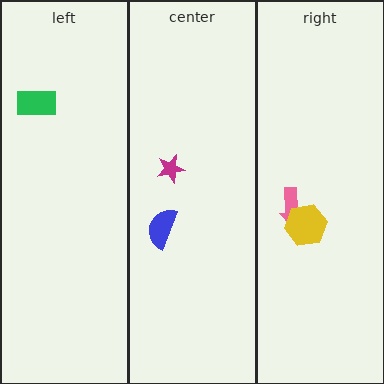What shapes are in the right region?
The pink arrow, the yellow hexagon.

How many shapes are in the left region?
1.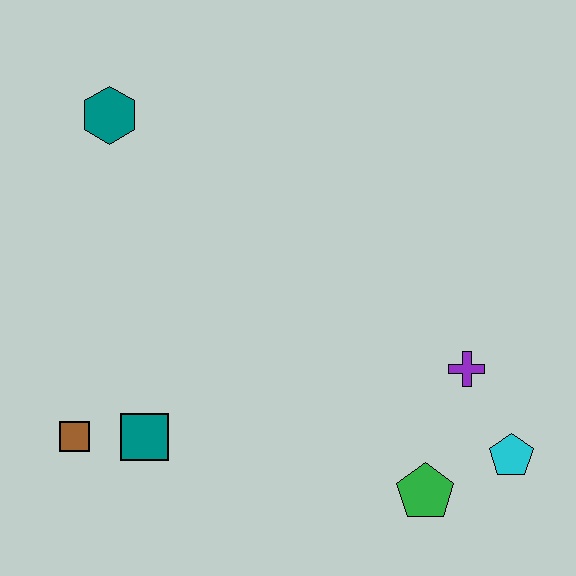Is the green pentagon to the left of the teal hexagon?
No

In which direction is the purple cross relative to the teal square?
The purple cross is to the right of the teal square.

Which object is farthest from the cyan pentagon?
The teal hexagon is farthest from the cyan pentagon.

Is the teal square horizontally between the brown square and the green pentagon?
Yes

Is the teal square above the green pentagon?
Yes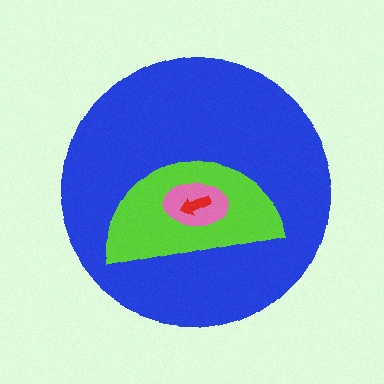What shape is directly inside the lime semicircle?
The pink ellipse.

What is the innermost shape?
The red arrow.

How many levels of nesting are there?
4.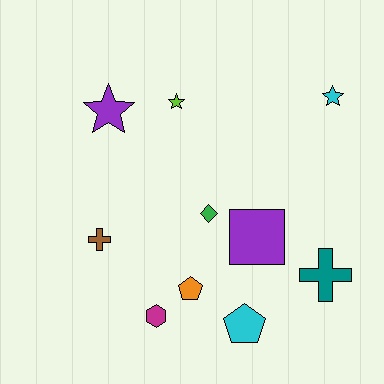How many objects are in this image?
There are 10 objects.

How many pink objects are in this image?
There are no pink objects.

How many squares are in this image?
There is 1 square.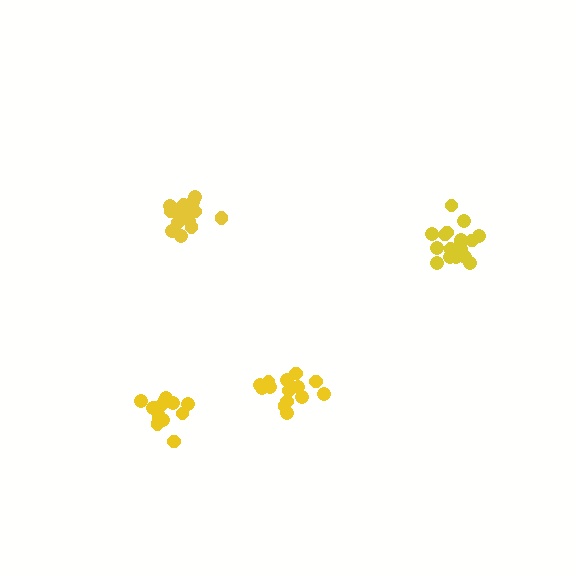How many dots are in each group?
Group 1: 16 dots, Group 2: 15 dots, Group 3: 19 dots, Group 4: 16 dots (66 total).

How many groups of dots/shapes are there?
There are 4 groups.